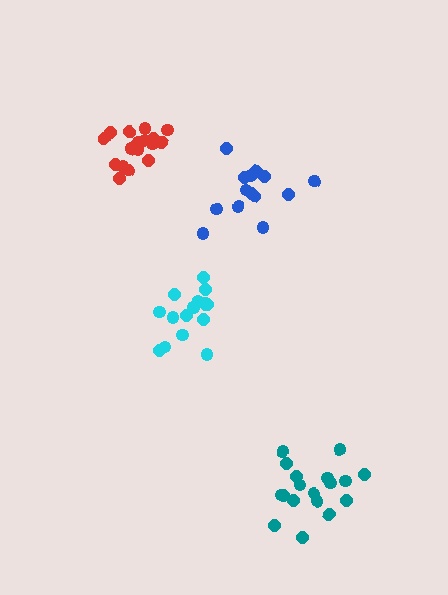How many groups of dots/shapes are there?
There are 4 groups.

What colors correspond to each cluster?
The clusters are colored: teal, blue, red, cyan.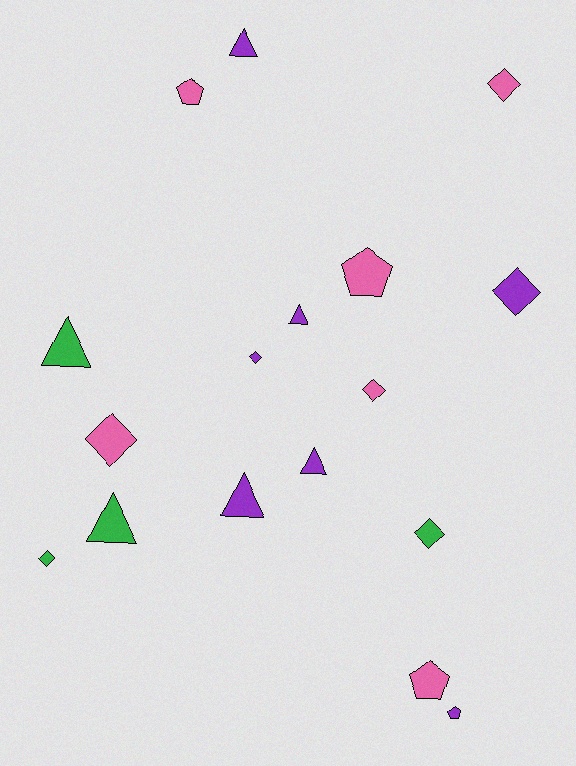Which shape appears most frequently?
Diamond, with 7 objects.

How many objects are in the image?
There are 17 objects.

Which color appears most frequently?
Purple, with 7 objects.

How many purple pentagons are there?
There is 1 purple pentagon.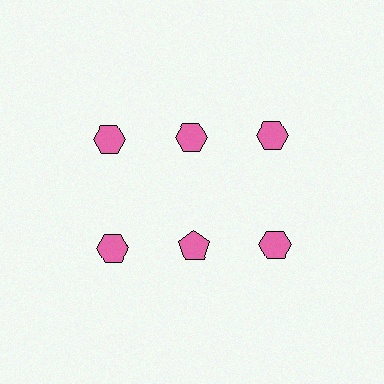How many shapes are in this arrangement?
There are 6 shapes arranged in a grid pattern.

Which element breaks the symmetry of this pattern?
The pink pentagon in the second row, second from left column breaks the symmetry. All other shapes are pink hexagons.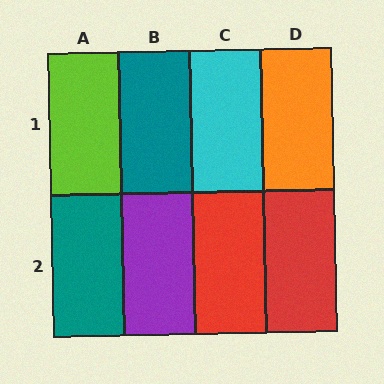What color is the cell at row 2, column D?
Red.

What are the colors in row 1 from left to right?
Lime, teal, cyan, orange.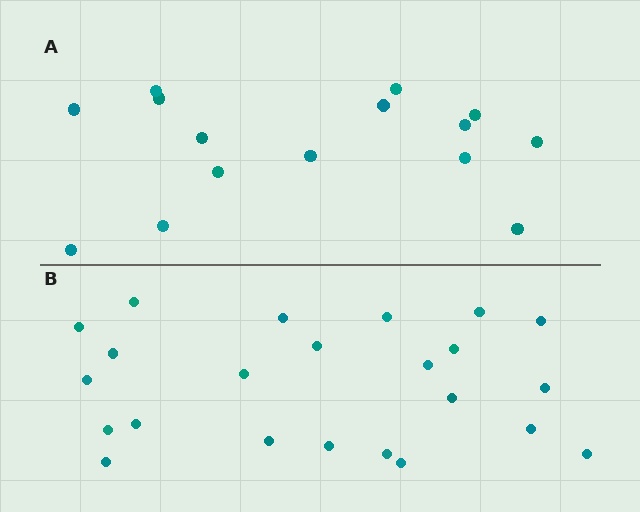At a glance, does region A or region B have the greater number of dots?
Region B (the bottom region) has more dots.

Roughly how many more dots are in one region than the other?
Region B has roughly 8 or so more dots than region A.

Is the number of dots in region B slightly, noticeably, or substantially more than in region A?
Region B has substantially more. The ratio is roughly 1.5 to 1.